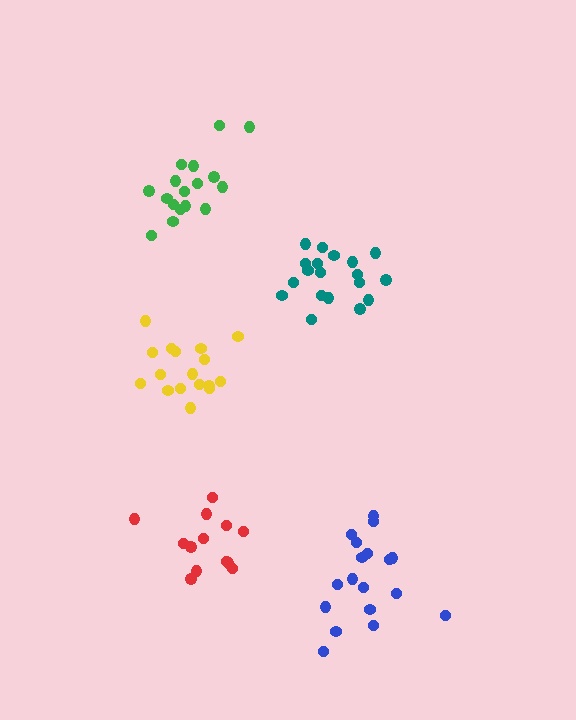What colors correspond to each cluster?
The clusters are colored: yellow, teal, red, blue, green.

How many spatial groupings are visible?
There are 5 spatial groupings.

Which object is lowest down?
The blue cluster is bottommost.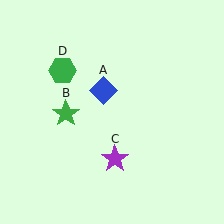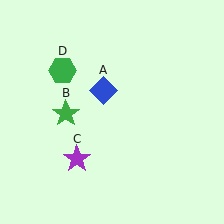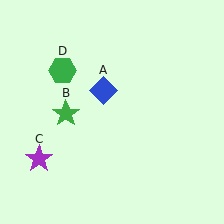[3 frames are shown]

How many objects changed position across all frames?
1 object changed position: purple star (object C).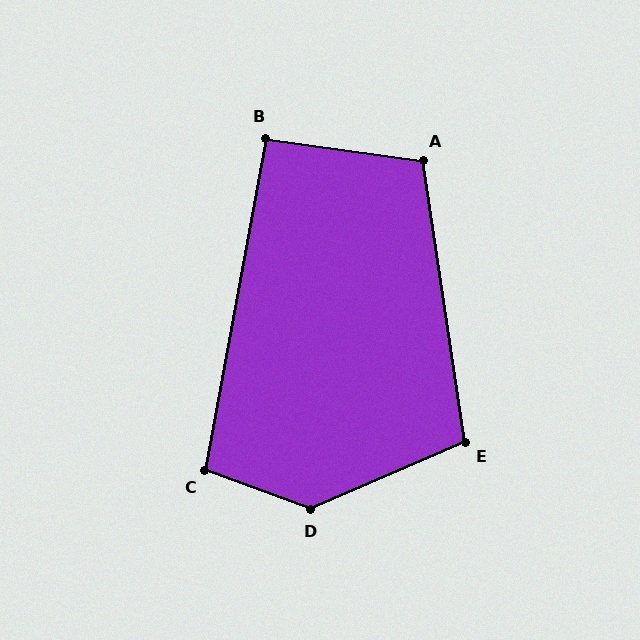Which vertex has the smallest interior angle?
B, at approximately 92 degrees.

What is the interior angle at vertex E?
Approximately 105 degrees (obtuse).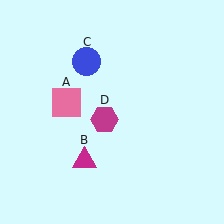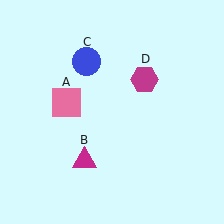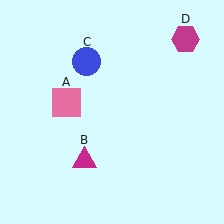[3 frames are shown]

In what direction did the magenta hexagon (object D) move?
The magenta hexagon (object D) moved up and to the right.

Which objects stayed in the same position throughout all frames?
Pink square (object A) and magenta triangle (object B) and blue circle (object C) remained stationary.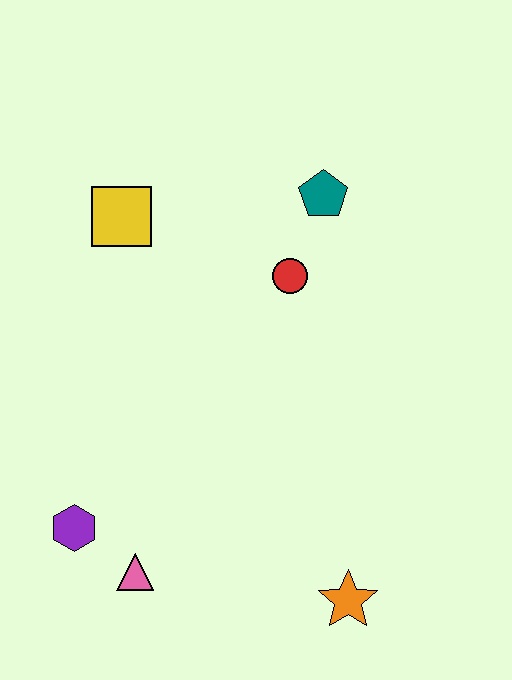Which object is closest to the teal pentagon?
The red circle is closest to the teal pentagon.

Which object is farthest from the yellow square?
The orange star is farthest from the yellow square.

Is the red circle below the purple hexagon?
No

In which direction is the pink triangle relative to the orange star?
The pink triangle is to the left of the orange star.